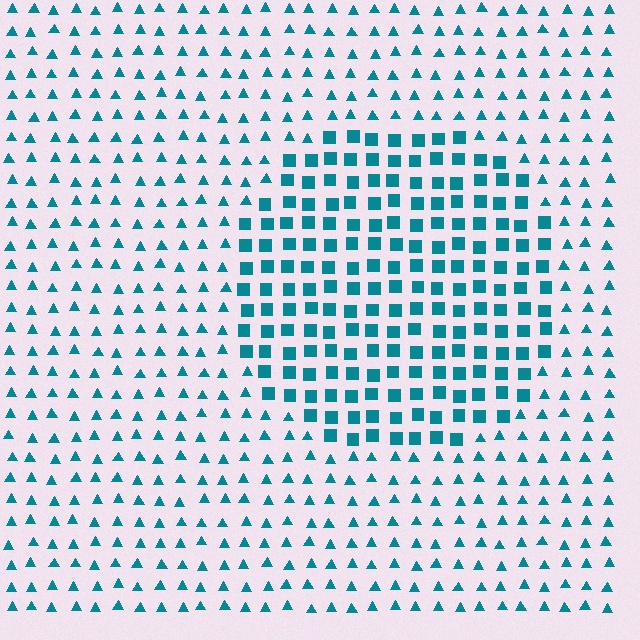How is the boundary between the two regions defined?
The boundary is defined by a change in element shape: squares inside vs. triangles outside. All elements share the same color and spacing.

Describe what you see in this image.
The image is filled with small teal elements arranged in a uniform grid. A circle-shaped region contains squares, while the surrounding area contains triangles. The boundary is defined purely by the change in element shape.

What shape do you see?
I see a circle.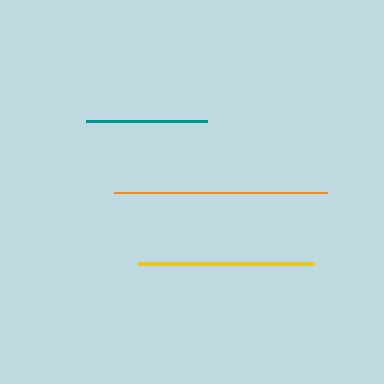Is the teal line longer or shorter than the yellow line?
The yellow line is longer than the teal line.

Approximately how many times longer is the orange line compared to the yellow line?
The orange line is approximately 1.2 times the length of the yellow line.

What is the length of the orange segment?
The orange segment is approximately 213 pixels long.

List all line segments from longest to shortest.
From longest to shortest: orange, yellow, teal.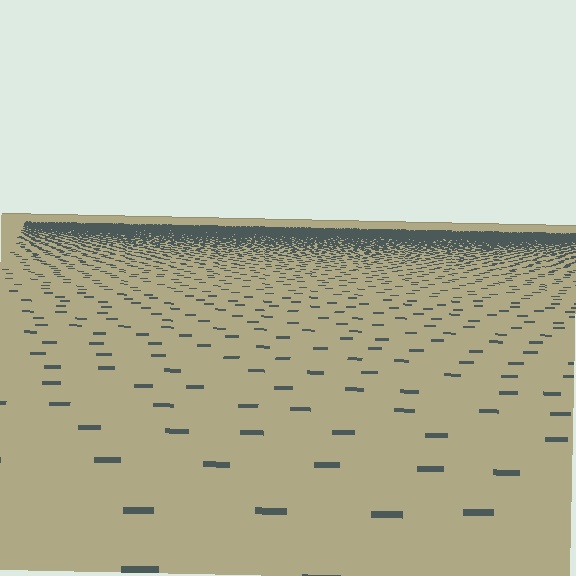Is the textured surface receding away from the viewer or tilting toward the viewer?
The surface is receding away from the viewer. Texture elements get smaller and denser toward the top.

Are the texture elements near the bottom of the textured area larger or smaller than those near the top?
Larger. Near the bottom, elements are closer to the viewer and appear at a bigger on-screen size.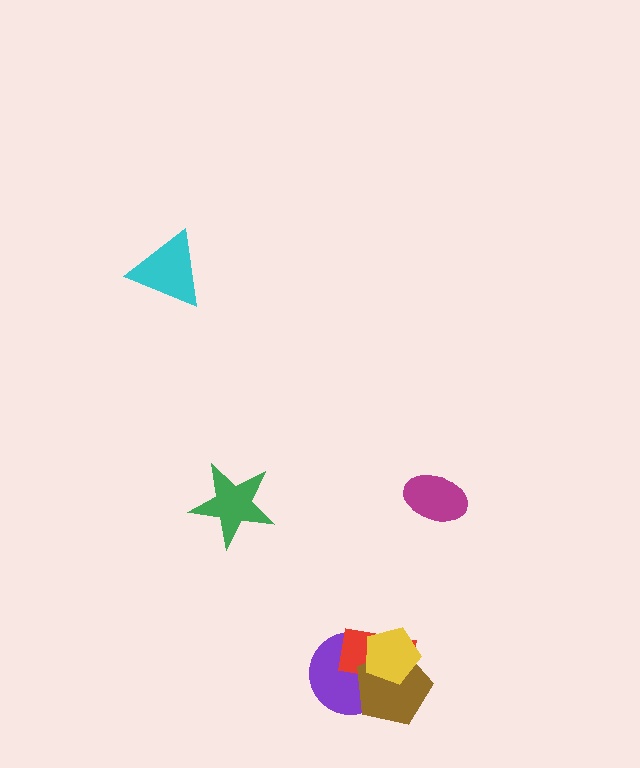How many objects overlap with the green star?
0 objects overlap with the green star.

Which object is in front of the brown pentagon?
The yellow pentagon is in front of the brown pentagon.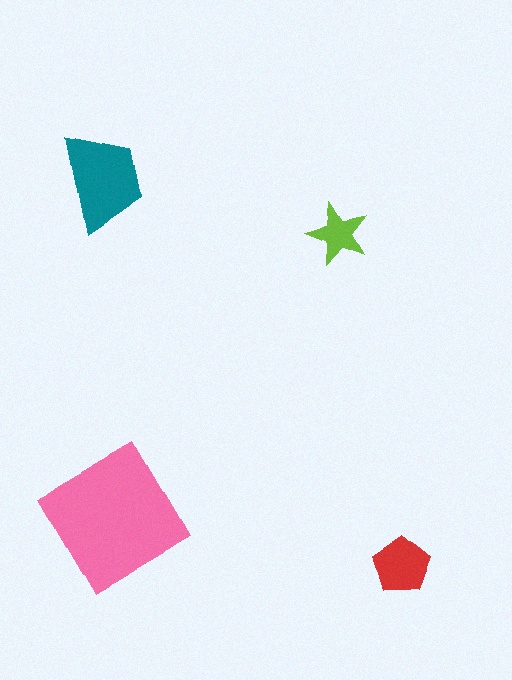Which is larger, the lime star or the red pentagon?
The red pentagon.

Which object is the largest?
The pink diamond.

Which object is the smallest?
The lime star.